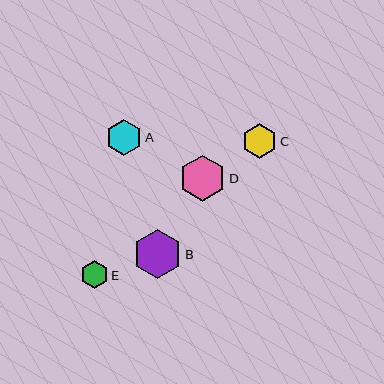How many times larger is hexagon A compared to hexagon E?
Hexagon A is approximately 1.3 times the size of hexagon E.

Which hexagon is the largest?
Hexagon B is the largest with a size of approximately 49 pixels.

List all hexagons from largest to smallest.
From largest to smallest: B, D, A, C, E.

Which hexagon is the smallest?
Hexagon E is the smallest with a size of approximately 28 pixels.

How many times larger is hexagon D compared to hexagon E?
Hexagon D is approximately 1.7 times the size of hexagon E.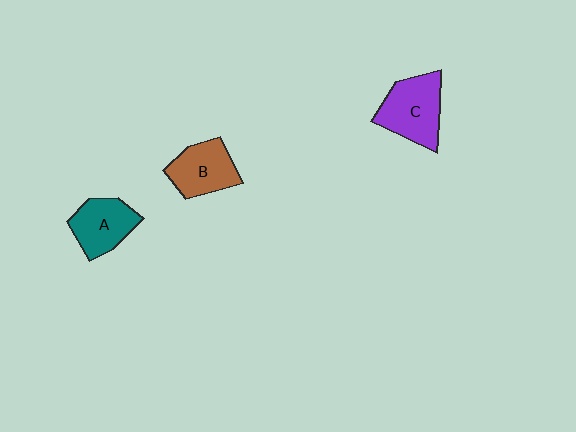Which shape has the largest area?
Shape C (purple).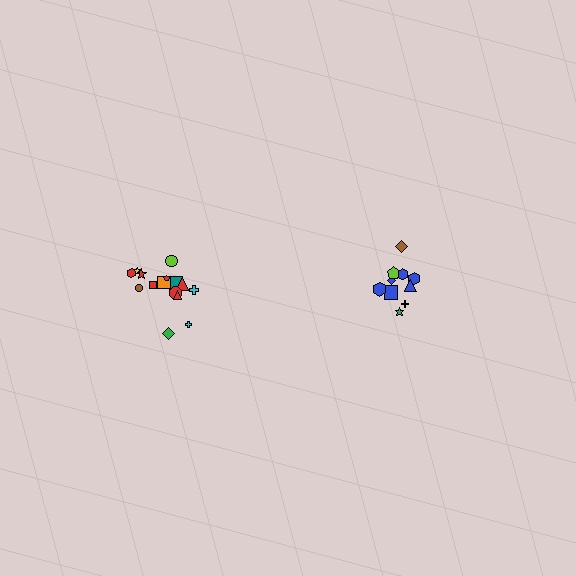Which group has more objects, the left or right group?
The left group.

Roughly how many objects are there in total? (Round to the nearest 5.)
Roughly 25 objects in total.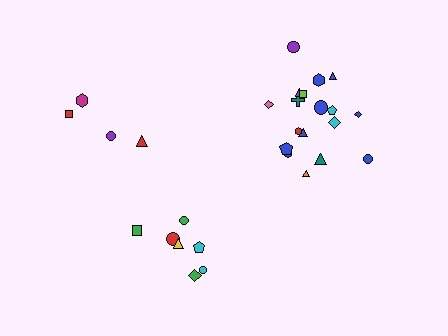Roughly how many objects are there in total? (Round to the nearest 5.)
Roughly 30 objects in total.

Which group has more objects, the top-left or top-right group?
The top-right group.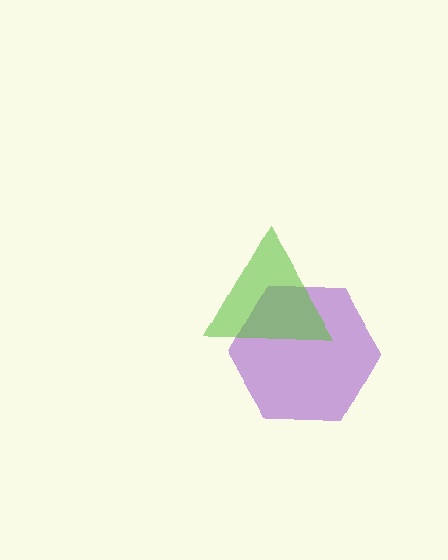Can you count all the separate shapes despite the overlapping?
Yes, there are 2 separate shapes.